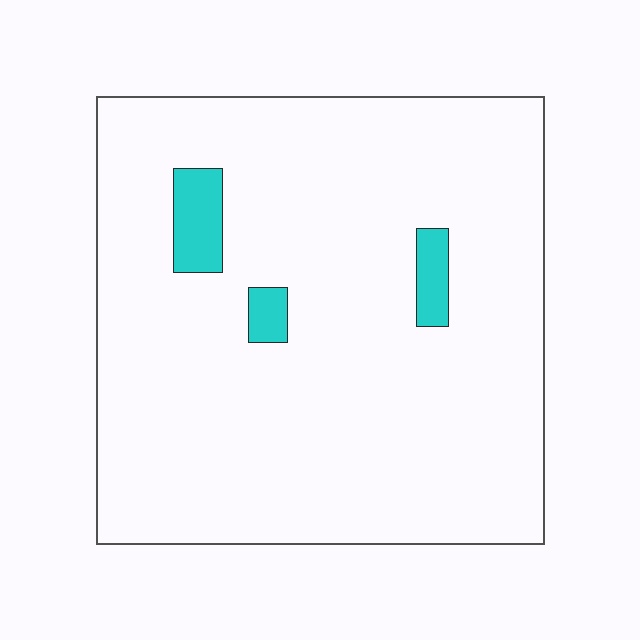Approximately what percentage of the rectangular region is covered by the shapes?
Approximately 5%.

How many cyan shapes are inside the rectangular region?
3.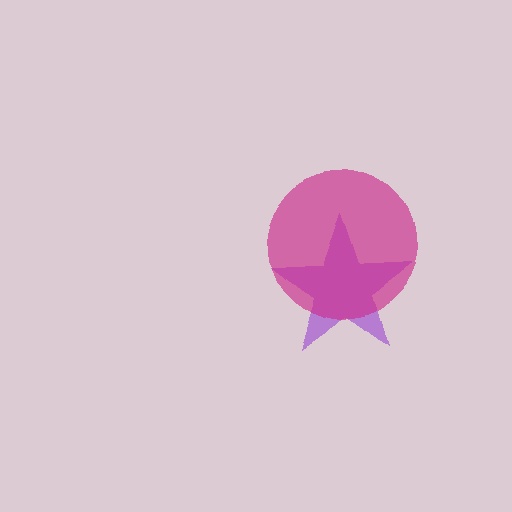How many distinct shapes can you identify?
There are 2 distinct shapes: a purple star, a magenta circle.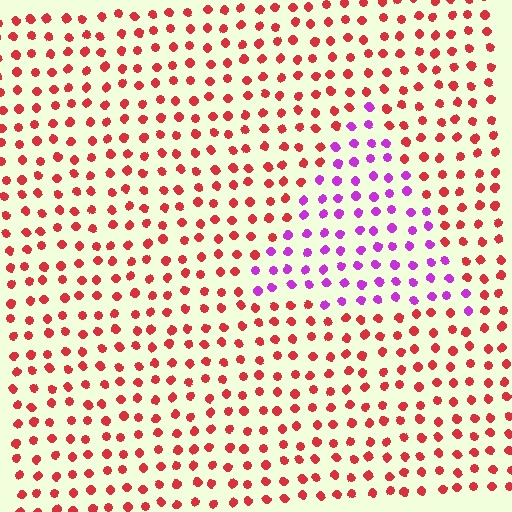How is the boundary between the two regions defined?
The boundary is defined purely by a slight shift in hue (about 62 degrees). Spacing, size, and orientation are identical on both sides.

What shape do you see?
I see a triangle.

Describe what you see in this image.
The image is filled with small red elements in a uniform arrangement. A triangle-shaped region is visible where the elements are tinted to a slightly different hue, forming a subtle color boundary.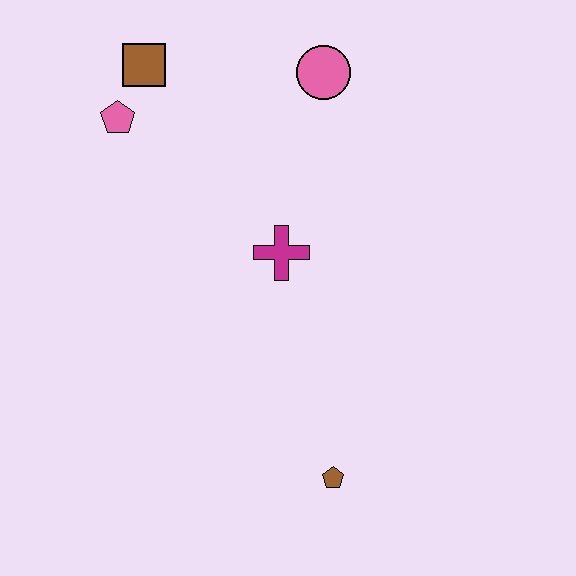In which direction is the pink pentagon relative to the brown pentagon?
The pink pentagon is above the brown pentagon.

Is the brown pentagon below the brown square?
Yes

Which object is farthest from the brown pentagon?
The brown square is farthest from the brown pentagon.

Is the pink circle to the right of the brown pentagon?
No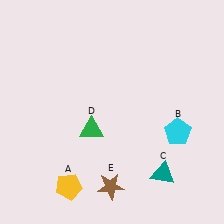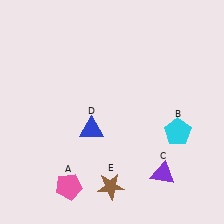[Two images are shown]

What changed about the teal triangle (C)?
In Image 1, C is teal. In Image 2, it changed to purple.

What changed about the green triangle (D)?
In Image 1, D is green. In Image 2, it changed to blue.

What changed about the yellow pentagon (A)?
In Image 1, A is yellow. In Image 2, it changed to pink.